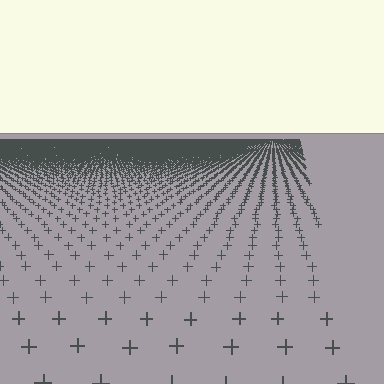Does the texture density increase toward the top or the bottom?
Density increases toward the top.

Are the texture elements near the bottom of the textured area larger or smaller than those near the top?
Larger. Near the bottom, elements are closer to the viewer and appear at a bigger on-screen size.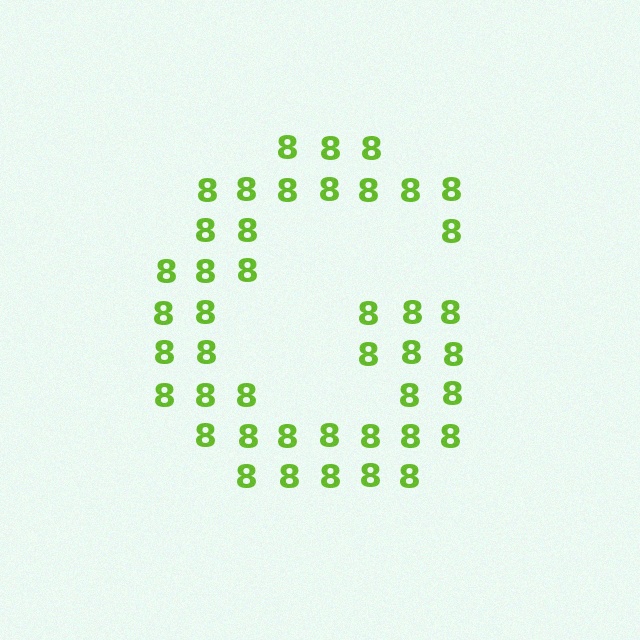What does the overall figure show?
The overall figure shows the letter G.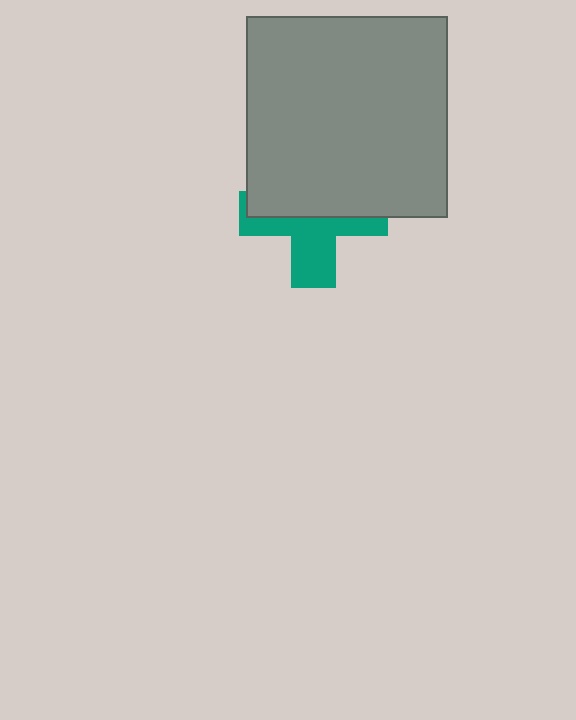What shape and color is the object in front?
The object in front is a gray square.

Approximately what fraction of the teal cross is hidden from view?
Roughly 54% of the teal cross is hidden behind the gray square.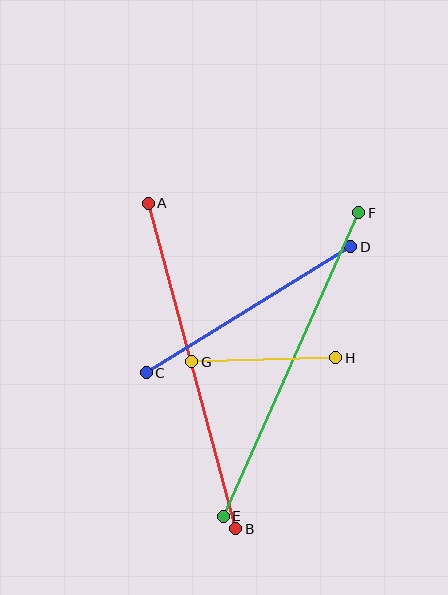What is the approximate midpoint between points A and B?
The midpoint is at approximately (192, 366) pixels.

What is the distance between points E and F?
The distance is approximately 332 pixels.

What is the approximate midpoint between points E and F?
The midpoint is at approximately (291, 364) pixels.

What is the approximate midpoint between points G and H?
The midpoint is at approximately (264, 360) pixels.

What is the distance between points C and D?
The distance is approximately 240 pixels.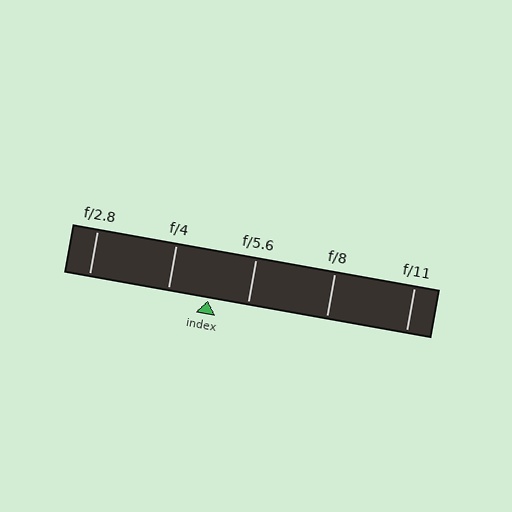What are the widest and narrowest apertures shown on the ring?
The widest aperture shown is f/2.8 and the narrowest is f/11.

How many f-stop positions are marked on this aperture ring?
There are 5 f-stop positions marked.